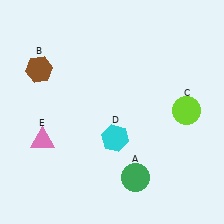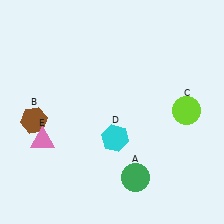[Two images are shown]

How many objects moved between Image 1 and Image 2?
1 object moved between the two images.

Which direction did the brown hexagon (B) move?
The brown hexagon (B) moved down.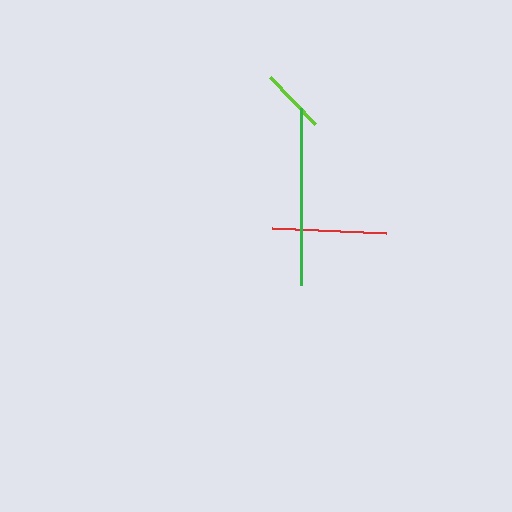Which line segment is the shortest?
The lime line is the shortest at approximately 65 pixels.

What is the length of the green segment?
The green segment is approximately 177 pixels long.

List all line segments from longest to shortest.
From longest to shortest: green, red, lime.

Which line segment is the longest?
The green line is the longest at approximately 177 pixels.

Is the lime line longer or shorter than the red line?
The red line is longer than the lime line.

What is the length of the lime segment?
The lime segment is approximately 65 pixels long.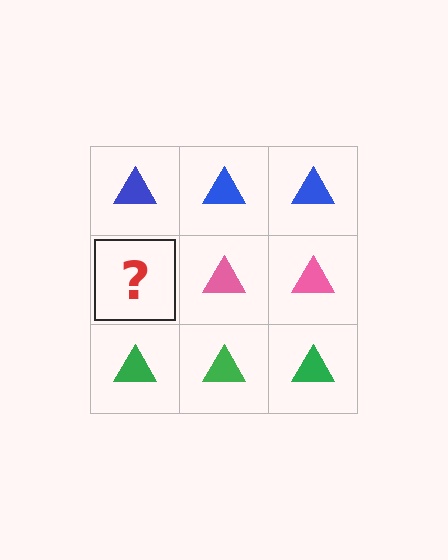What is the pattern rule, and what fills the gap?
The rule is that each row has a consistent color. The gap should be filled with a pink triangle.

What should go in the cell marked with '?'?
The missing cell should contain a pink triangle.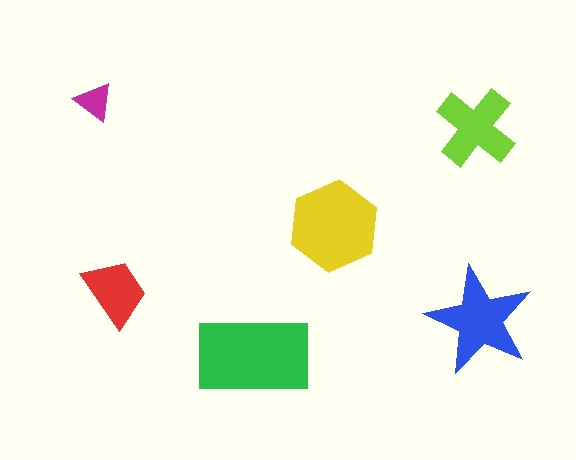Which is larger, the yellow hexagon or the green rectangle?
The green rectangle.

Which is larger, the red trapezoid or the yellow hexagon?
The yellow hexagon.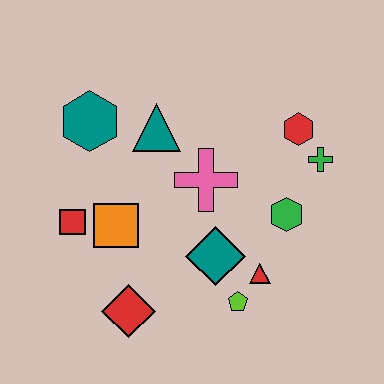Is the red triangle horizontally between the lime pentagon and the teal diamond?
No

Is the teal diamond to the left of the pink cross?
No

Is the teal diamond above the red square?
No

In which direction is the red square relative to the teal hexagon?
The red square is below the teal hexagon.